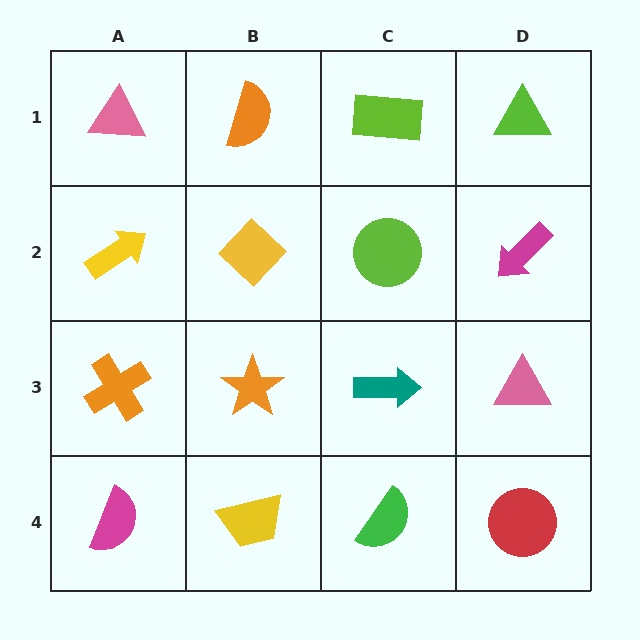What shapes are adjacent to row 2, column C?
A lime rectangle (row 1, column C), a teal arrow (row 3, column C), a yellow diamond (row 2, column B), a magenta arrow (row 2, column D).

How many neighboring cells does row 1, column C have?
3.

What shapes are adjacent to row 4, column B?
An orange star (row 3, column B), a magenta semicircle (row 4, column A), a green semicircle (row 4, column C).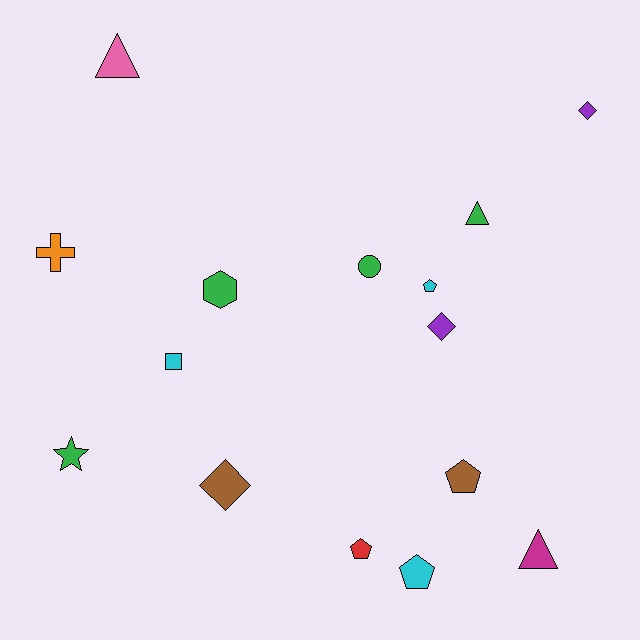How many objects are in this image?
There are 15 objects.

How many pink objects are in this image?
There is 1 pink object.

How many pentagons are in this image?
There are 4 pentagons.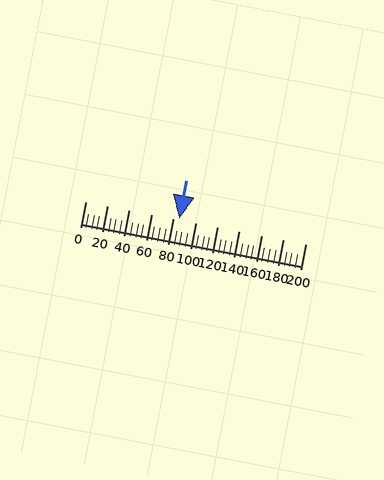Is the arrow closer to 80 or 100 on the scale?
The arrow is closer to 80.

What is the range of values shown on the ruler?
The ruler shows values from 0 to 200.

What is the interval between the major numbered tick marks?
The major tick marks are spaced 20 units apart.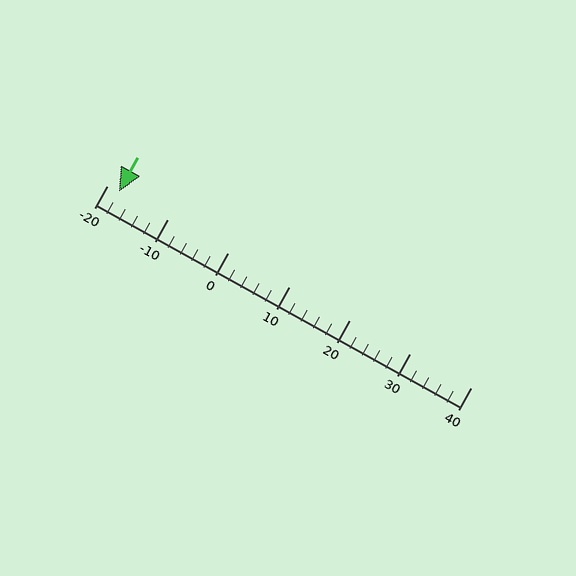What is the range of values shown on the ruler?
The ruler shows values from -20 to 40.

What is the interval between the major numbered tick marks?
The major tick marks are spaced 10 units apart.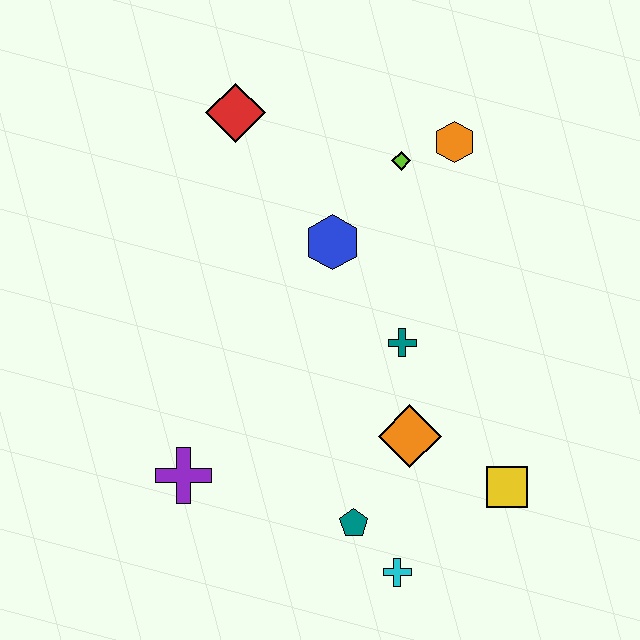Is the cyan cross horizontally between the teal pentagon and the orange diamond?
Yes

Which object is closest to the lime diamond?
The orange hexagon is closest to the lime diamond.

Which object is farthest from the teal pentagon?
The red diamond is farthest from the teal pentagon.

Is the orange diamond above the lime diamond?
No